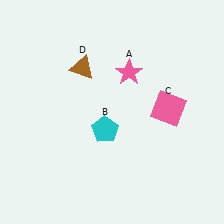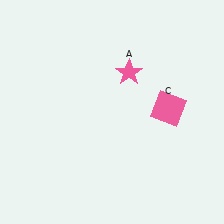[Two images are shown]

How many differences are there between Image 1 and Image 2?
There are 2 differences between the two images.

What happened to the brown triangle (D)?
The brown triangle (D) was removed in Image 2. It was in the top-left area of Image 1.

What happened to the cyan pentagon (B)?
The cyan pentagon (B) was removed in Image 2. It was in the bottom-left area of Image 1.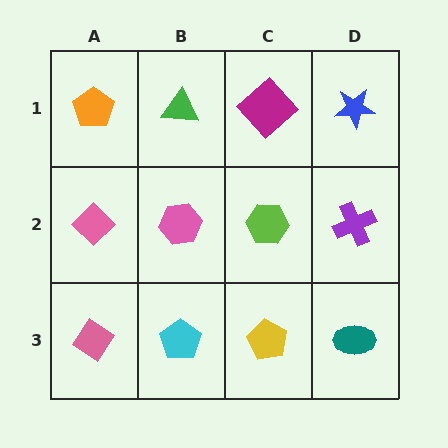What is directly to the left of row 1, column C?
A green triangle.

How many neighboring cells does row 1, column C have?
3.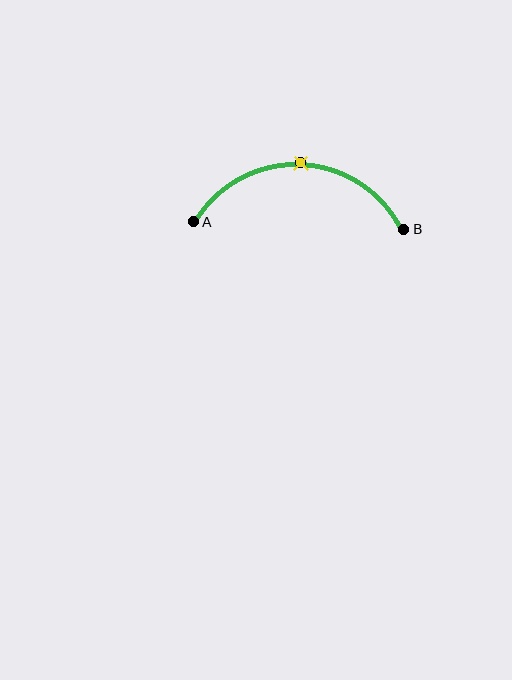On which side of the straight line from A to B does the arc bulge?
The arc bulges above the straight line connecting A and B.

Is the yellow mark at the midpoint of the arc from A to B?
Yes. The yellow mark lies on the arc at equal arc-length from both A and B — it is the arc midpoint.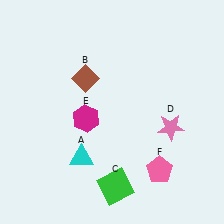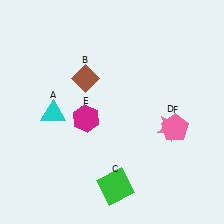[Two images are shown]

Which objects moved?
The objects that moved are: the cyan triangle (A), the pink pentagon (F).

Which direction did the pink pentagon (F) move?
The pink pentagon (F) moved up.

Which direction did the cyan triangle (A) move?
The cyan triangle (A) moved up.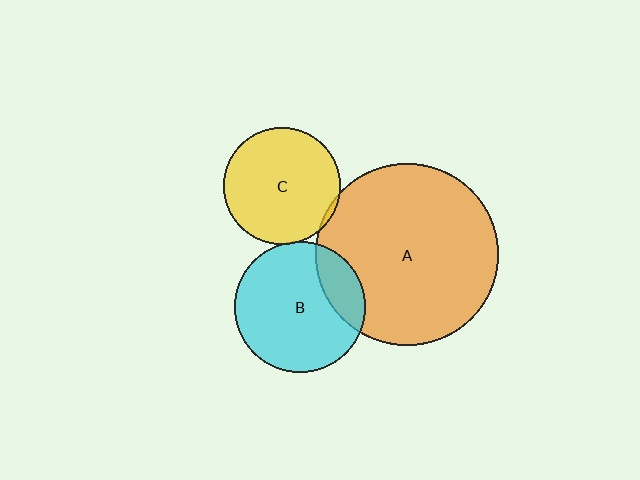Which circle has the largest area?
Circle A (orange).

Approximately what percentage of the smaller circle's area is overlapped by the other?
Approximately 20%.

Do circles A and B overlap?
Yes.